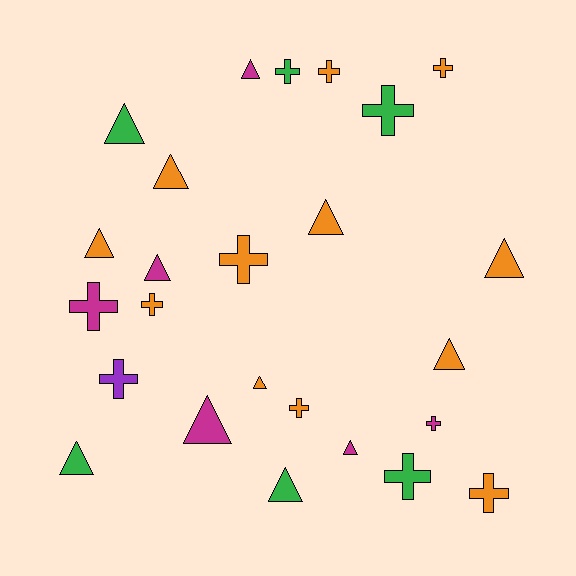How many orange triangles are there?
There are 6 orange triangles.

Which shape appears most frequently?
Triangle, with 13 objects.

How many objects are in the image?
There are 25 objects.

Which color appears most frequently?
Orange, with 12 objects.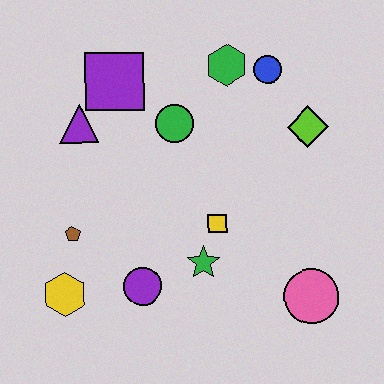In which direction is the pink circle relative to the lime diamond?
The pink circle is below the lime diamond.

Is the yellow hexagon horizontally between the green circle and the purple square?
No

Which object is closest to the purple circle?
The green star is closest to the purple circle.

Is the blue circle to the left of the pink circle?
Yes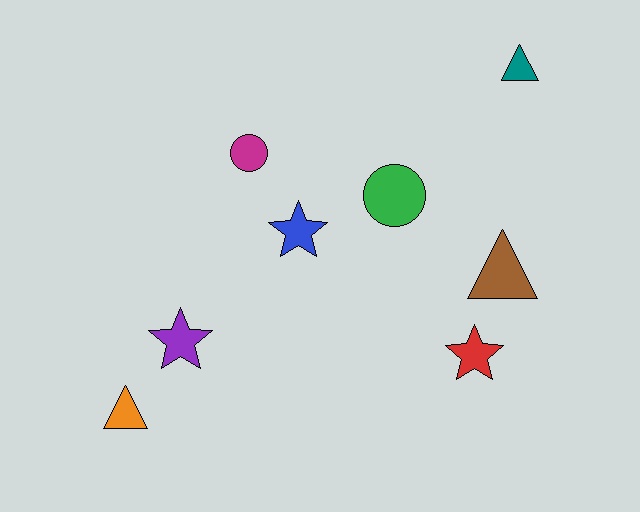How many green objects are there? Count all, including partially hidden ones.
There is 1 green object.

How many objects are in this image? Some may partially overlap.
There are 8 objects.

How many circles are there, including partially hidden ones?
There are 2 circles.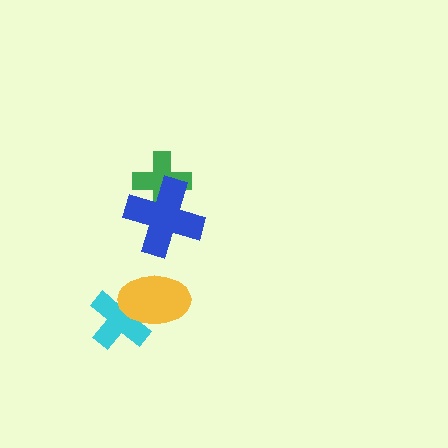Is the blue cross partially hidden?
No, no other shape covers it.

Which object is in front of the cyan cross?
The yellow ellipse is in front of the cyan cross.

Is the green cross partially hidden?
Yes, it is partially covered by another shape.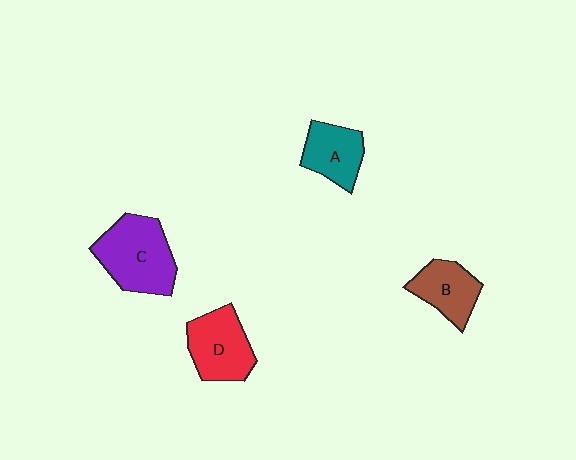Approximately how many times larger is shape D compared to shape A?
Approximately 1.3 times.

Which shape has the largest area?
Shape C (purple).